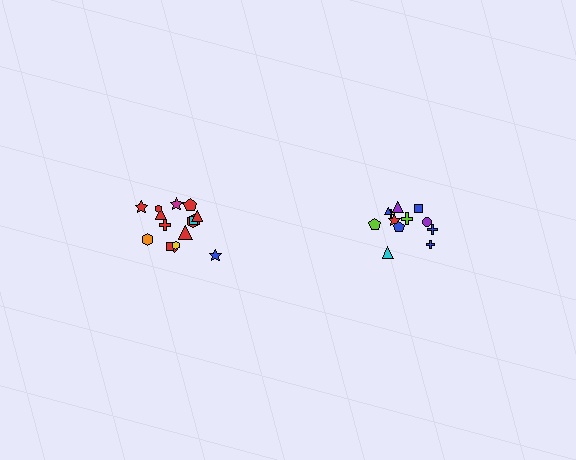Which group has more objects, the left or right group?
The left group.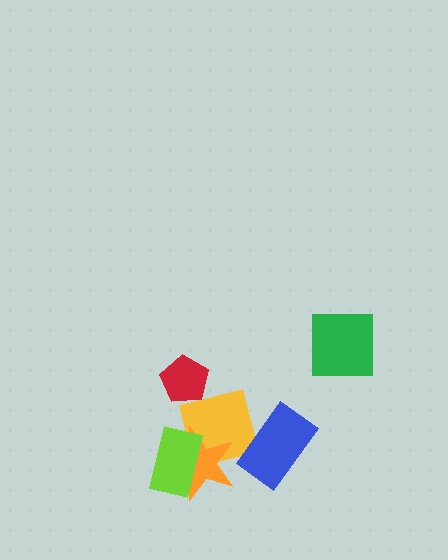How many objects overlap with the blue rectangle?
1 object overlaps with the blue rectangle.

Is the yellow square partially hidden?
Yes, it is partially covered by another shape.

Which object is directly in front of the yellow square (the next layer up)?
The blue rectangle is directly in front of the yellow square.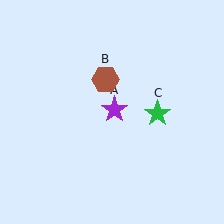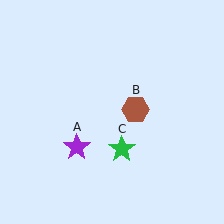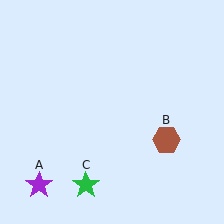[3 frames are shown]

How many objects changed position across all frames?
3 objects changed position: purple star (object A), brown hexagon (object B), green star (object C).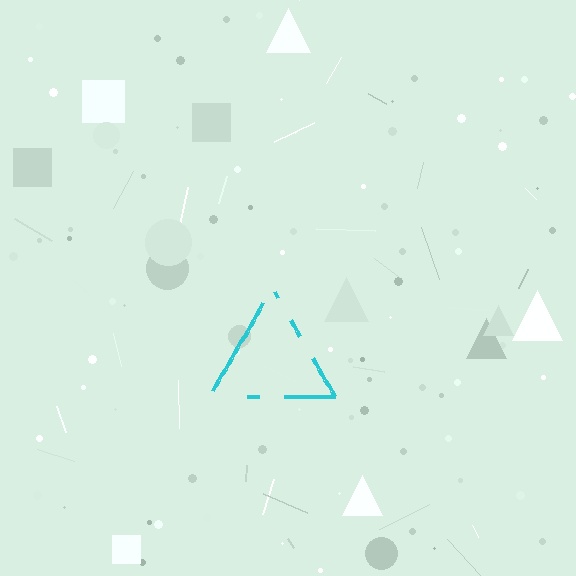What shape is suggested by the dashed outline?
The dashed outline suggests a triangle.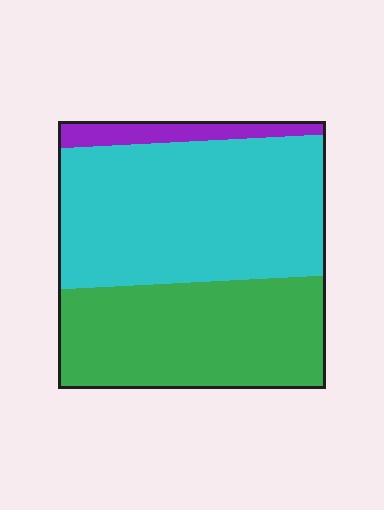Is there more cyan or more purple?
Cyan.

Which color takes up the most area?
Cyan, at roughly 55%.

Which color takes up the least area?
Purple, at roughly 10%.